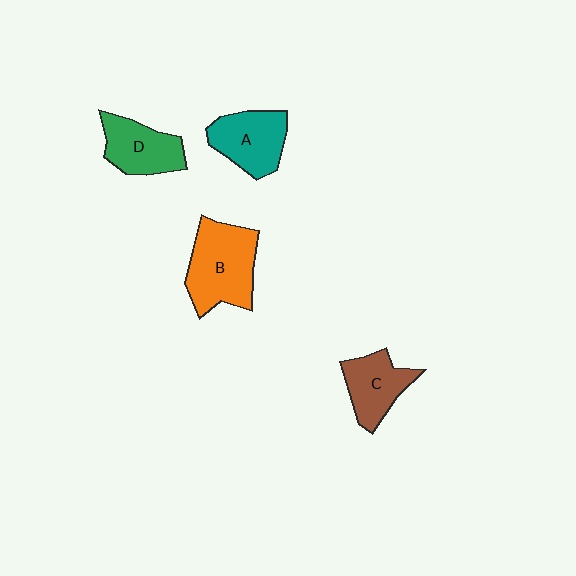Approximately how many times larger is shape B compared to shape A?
Approximately 1.3 times.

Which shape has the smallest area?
Shape C (brown).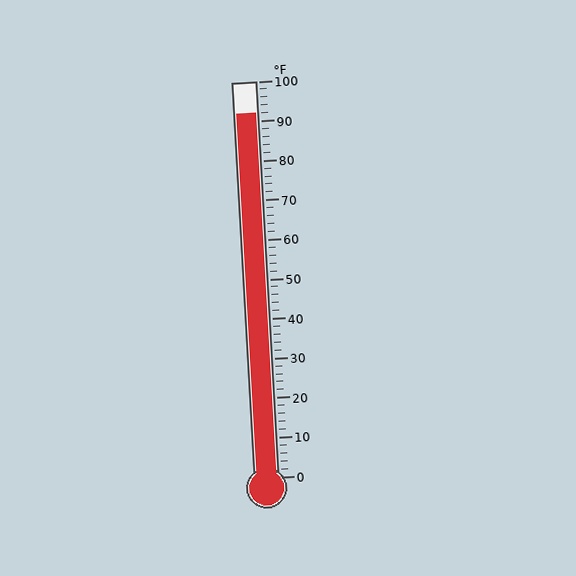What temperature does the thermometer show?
The thermometer shows approximately 92°F.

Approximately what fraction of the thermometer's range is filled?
The thermometer is filled to approximately 90% of its range.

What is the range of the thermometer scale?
The thermometer scale ranges from 0°F to 100°F.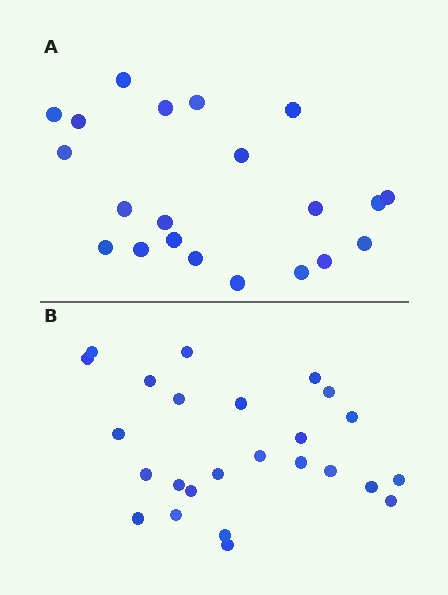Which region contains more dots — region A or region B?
Region B (the bottom region) has more dots.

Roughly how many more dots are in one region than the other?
Region B has about 4 more dots than region A.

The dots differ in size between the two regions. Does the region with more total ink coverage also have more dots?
No. Region A has more total ink coverage because its dots are larger, but region B actually contains more individual dots. Total area can be misleading — the number of items is what matters here.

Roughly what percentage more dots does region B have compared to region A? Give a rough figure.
About 20% more.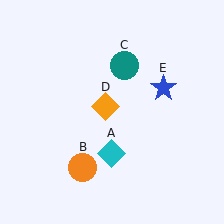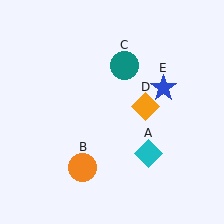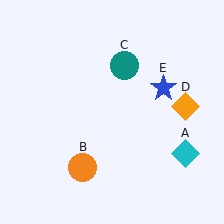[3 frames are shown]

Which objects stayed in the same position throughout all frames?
Orange circle (object B) and teal circle (object C) and blue star (object E) remained stationary.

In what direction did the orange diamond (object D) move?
The orange diamond (object D) moved right.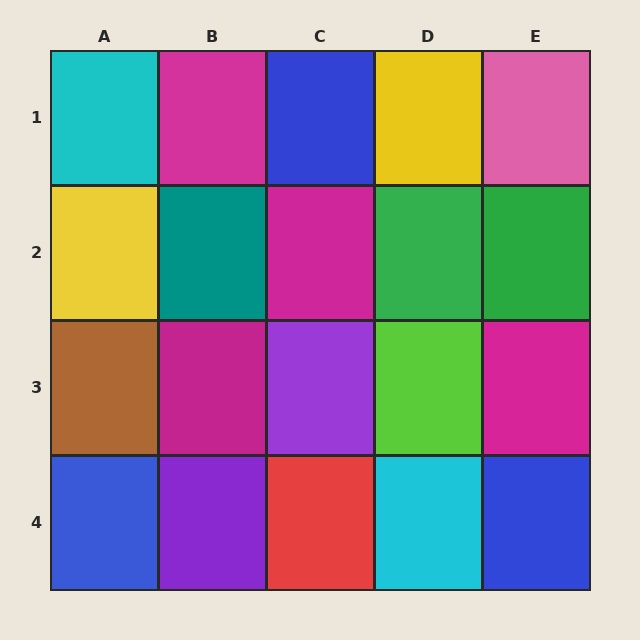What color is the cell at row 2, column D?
Green.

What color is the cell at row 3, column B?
Magenta.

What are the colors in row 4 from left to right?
Blue, purple, red, cyan, blue.